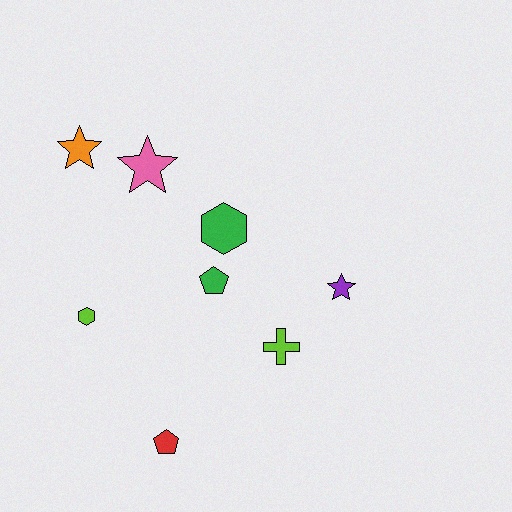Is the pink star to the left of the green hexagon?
Yes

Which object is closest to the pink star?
The orange star is closest to the pink star.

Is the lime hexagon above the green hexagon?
No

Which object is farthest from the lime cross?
The orange star is farthest from the lime cross.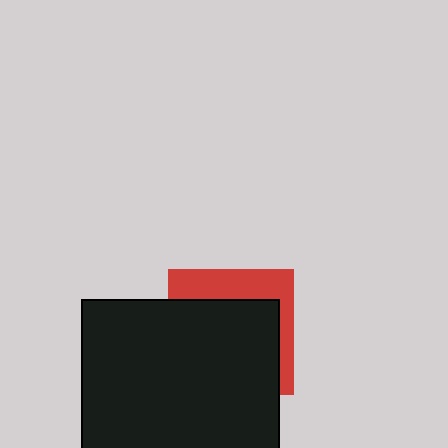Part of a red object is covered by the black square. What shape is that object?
It is a square.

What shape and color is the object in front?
The object in front is a black square.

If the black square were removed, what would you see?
You would see the complete red square.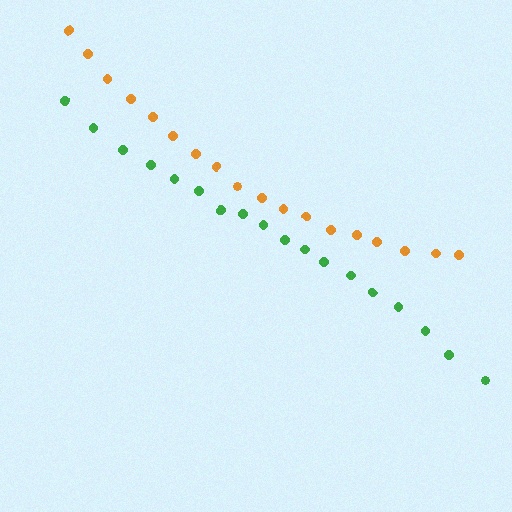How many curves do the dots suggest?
There are 2 distinct paths.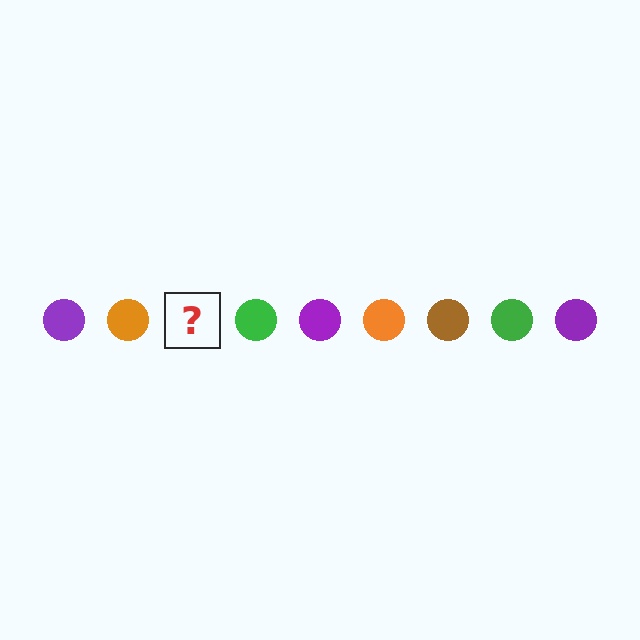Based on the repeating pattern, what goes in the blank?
The blank should be a brown circle.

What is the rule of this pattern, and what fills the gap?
The rule is that the pattern cycles through purple, orange, brown, green circles. The gap should be filled with a brown circle.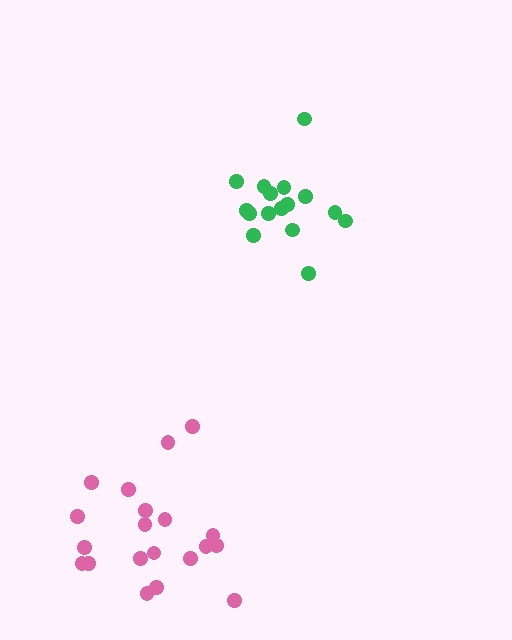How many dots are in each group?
Group 1: 16 dots, Group 2: 20 dots (36 total).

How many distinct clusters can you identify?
There are 2 distinct clusters.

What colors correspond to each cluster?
The clusters are colored: green, pink.